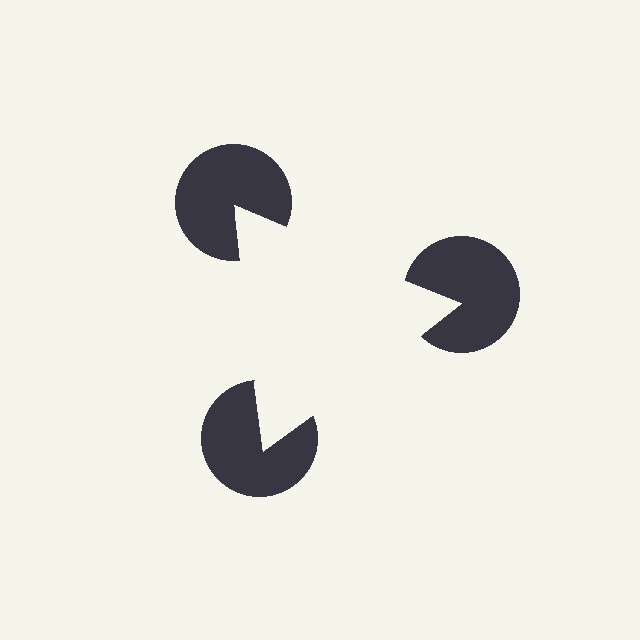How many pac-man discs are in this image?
There are 3 — one at each vertex of the illusory triangle.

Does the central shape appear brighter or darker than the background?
It typically appears slightly brighter than the background, even though no actual brightness change is drawn.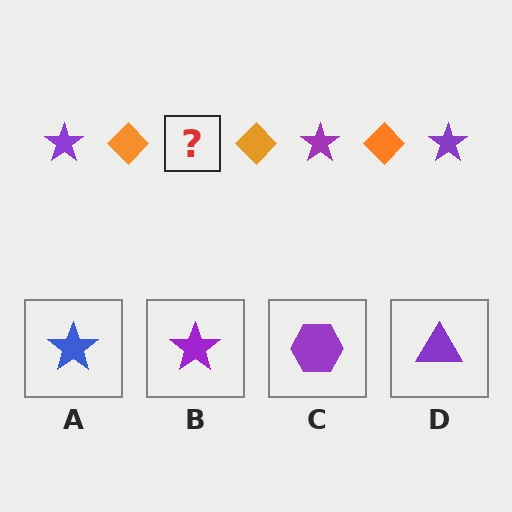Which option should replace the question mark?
Option B.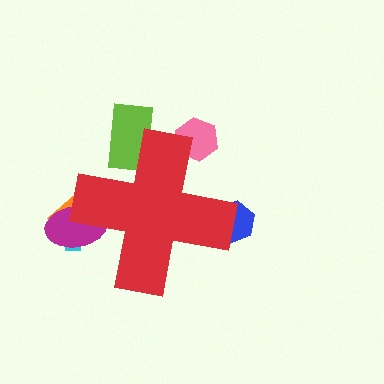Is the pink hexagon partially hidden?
Yes, the pink hexagon is partially hidden behind the red cross.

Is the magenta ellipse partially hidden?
Yes, the magenta ellipse is partially hidden behind the red cross.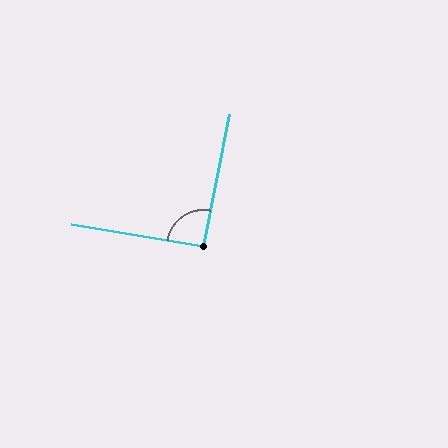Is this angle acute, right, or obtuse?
It is approximately a right angle.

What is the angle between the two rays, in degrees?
Approximately 91 degrees.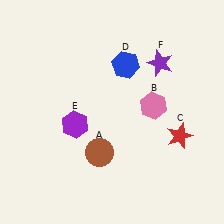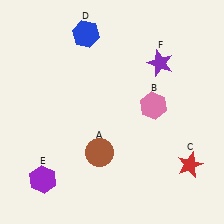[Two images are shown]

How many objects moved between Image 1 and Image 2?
3 objects moved between the two images.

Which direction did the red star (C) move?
The red star (C) moved down.